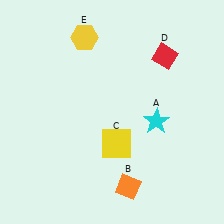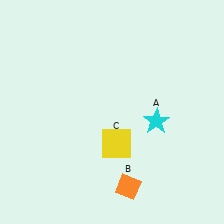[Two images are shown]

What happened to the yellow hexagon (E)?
The yellow hexagon (E) was removed in Image 2. It was in the top-left area of Image 1.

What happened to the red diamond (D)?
The red diamond (D) was removed in Image 2. It was in the top-right area of Image 1.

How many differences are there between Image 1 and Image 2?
There are 2 differences between the two images.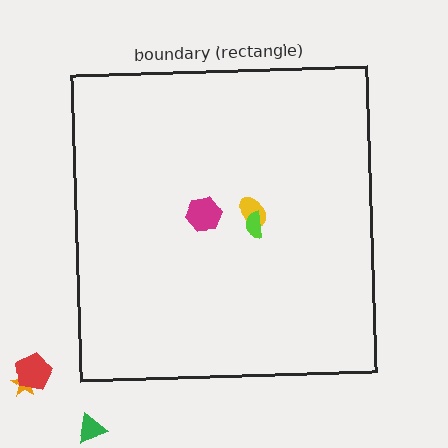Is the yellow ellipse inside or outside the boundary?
Inside.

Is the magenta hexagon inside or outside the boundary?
Inside.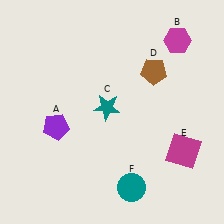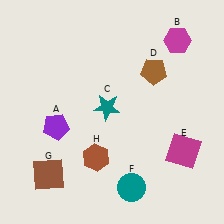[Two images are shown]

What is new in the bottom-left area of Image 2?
A brown square (G) was added in the bottom-left area of Image 2.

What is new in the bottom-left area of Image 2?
A brown hexagon (H) was added in the bottom-left area of Image 2.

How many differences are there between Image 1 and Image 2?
There are 2 differences between the two images.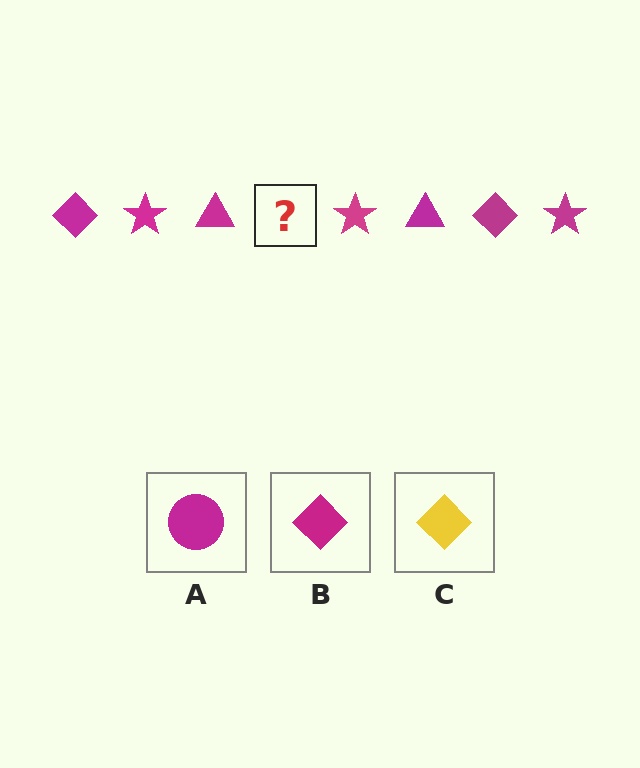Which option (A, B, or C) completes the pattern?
B.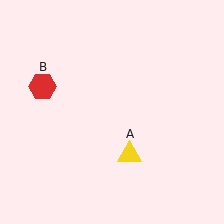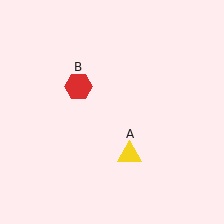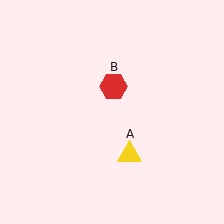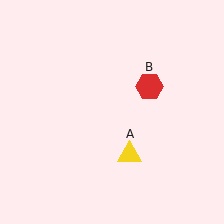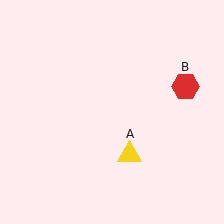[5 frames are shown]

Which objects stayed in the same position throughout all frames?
Yellow triangle (object A) remained stationary.